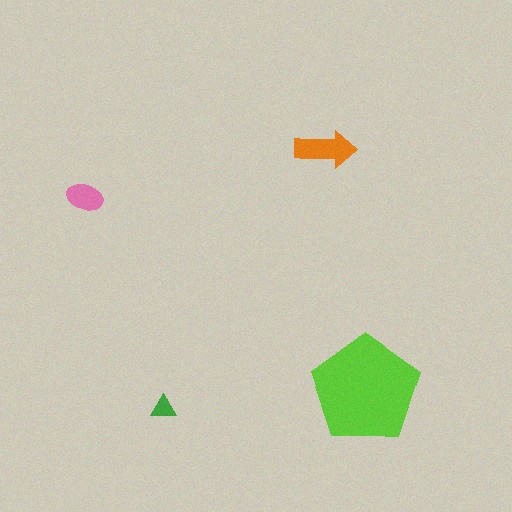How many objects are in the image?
There are 4 objects in the image.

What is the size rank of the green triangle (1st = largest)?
4th.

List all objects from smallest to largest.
The green triangle, the pink ellipse, the orange arrow, the lime pentagon.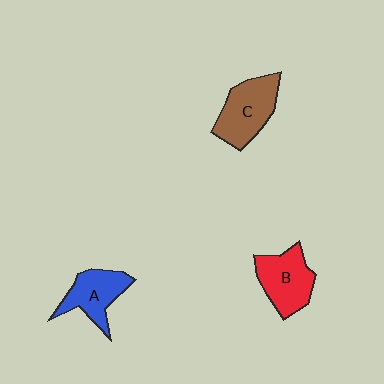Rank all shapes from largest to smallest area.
From largest to smallest: C (brown), B (red), A (blue).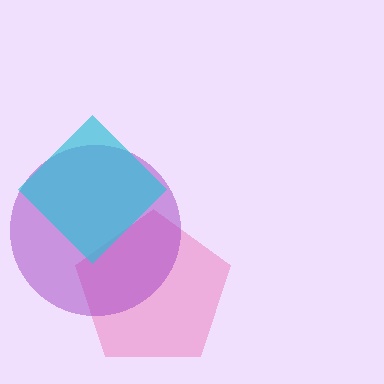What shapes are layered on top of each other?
The layered shapes are: a pink pentagon, a purple circle, a cyan diamond.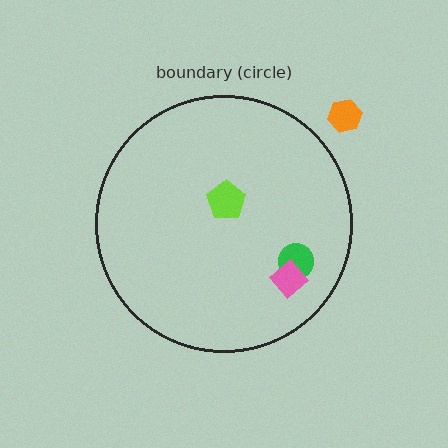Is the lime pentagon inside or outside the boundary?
Inside.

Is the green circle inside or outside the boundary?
Inside.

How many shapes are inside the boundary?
3 inside, 1 outside.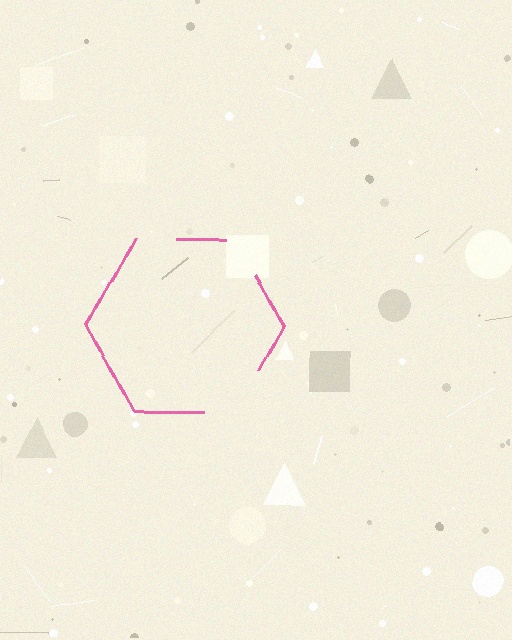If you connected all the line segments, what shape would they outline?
They would outline a hexagon.